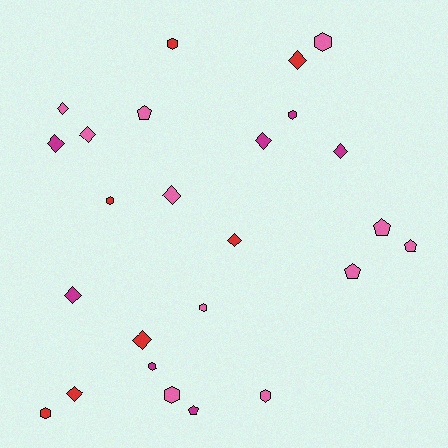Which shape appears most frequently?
Diamond, with 11 objects.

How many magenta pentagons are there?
There is 1 magenta pentagon.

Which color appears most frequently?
Pink, with 11 objects.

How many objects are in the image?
There are 25 objects.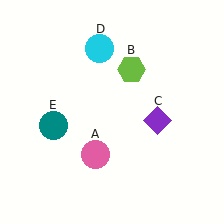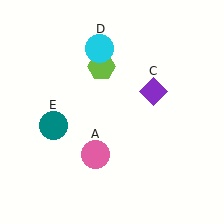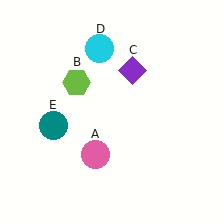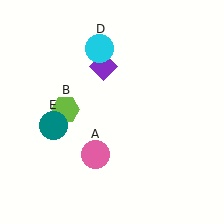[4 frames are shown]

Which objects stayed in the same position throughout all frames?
Pink circle (object A) and cyan circle (object D) and teal circle (object E) remained stationary.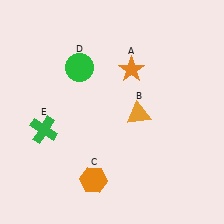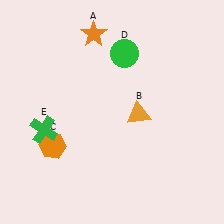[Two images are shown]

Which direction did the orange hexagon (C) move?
The orange hexagon (C) moved left.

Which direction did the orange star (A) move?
The orange star (A) moved left.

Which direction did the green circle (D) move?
The green circle (D) moved right.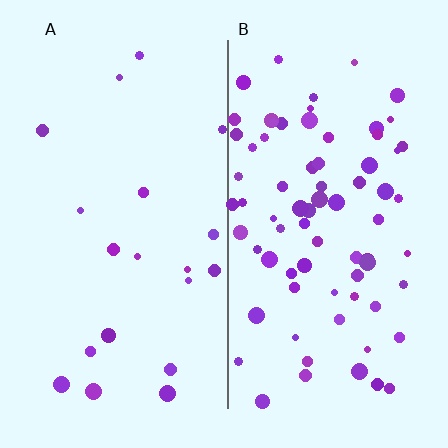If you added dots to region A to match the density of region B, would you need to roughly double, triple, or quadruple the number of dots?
Approximately quadruple.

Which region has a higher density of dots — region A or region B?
B (the right).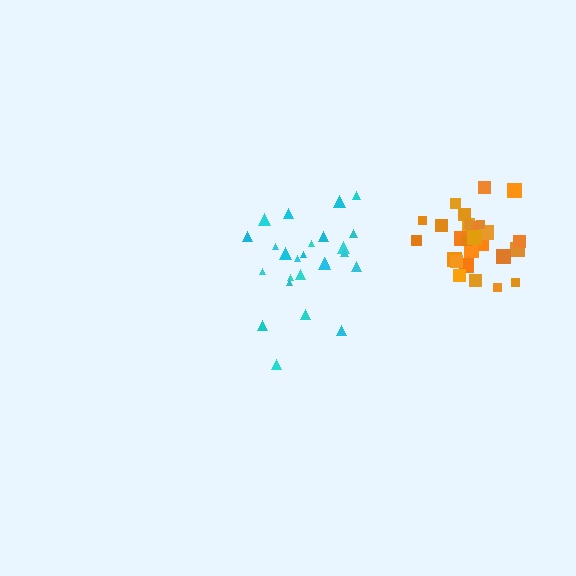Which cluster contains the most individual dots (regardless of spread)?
Orange (27).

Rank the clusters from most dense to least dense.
orange, cyan.